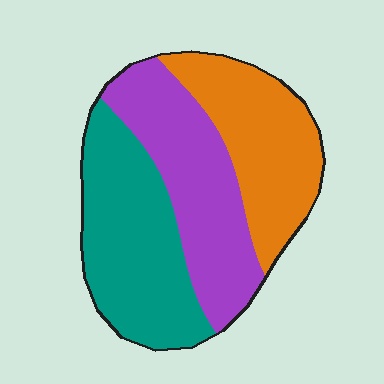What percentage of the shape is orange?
Orange takes up between a quarter and a half of the shape.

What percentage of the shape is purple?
Purple covers about 35% of the shape.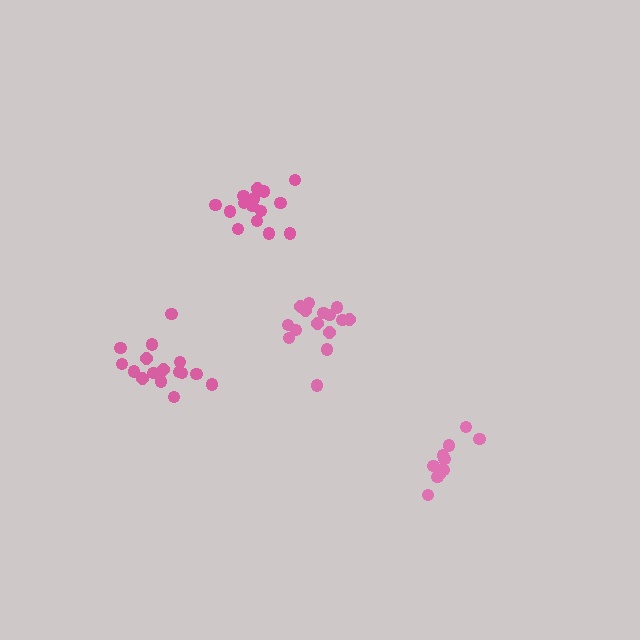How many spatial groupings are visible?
There are 4 spatial groupings.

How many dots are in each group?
Group 1: 16 dots, Group 2: 15 dots, Group 3: 15 dots, Group 4: 11 dots (57 total).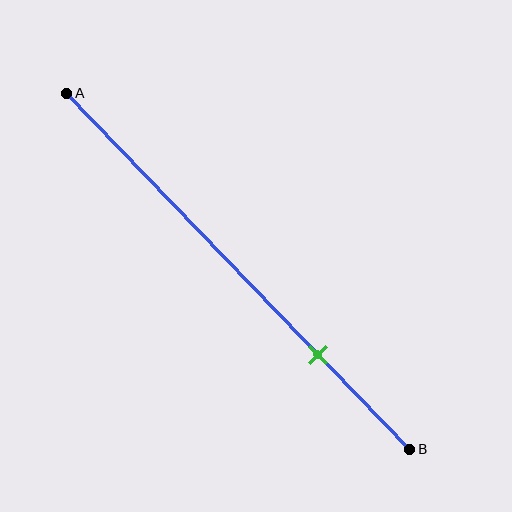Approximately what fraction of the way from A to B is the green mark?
The green mark is approximately 75% of the way from A to B.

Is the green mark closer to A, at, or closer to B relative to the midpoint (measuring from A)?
The green mark is closer to point B than the midpoint of segment AB.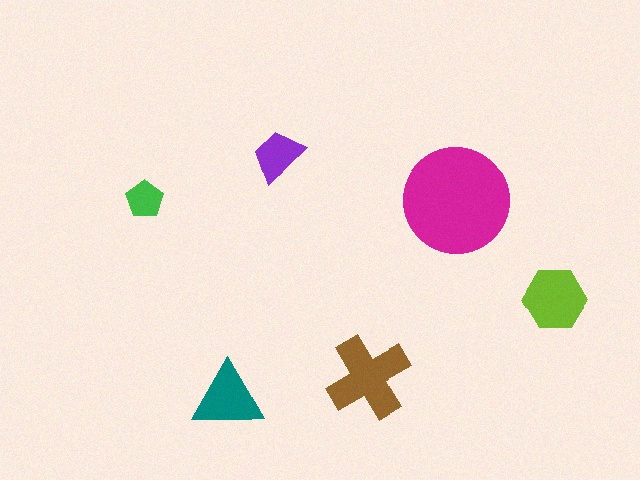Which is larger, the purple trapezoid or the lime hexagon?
The lime hexagon.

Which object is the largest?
The magenta circle.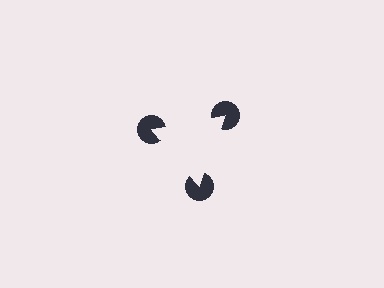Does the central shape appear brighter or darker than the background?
It typically appears slightly brighter than the background, even though no actual brightness change is drawn.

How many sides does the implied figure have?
3 sides.